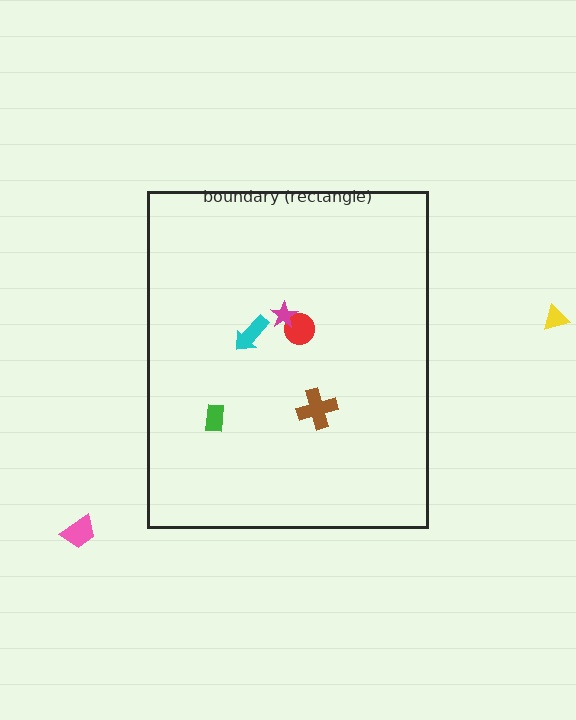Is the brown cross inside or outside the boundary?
Inside.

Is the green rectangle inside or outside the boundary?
Inside.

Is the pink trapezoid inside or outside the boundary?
Outside.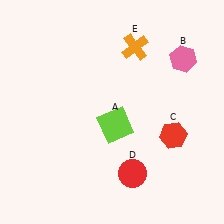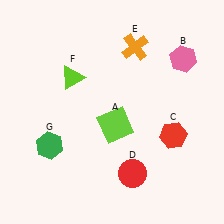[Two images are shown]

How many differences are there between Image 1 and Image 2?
There are 2 differences between the two images.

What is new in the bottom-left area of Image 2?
A green hexagon (G) was added in the bottom-left area of Image 2.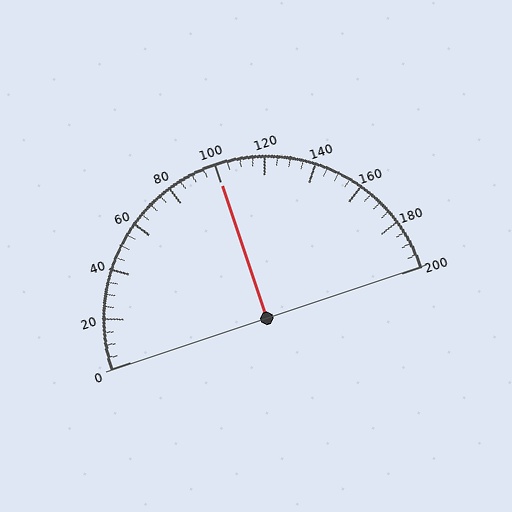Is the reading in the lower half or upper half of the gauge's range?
The reading is in the upper half of the range (0 to 200).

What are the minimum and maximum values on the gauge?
The gauge ranges from 0 to 200.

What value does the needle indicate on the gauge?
The needle indicates approximately 100.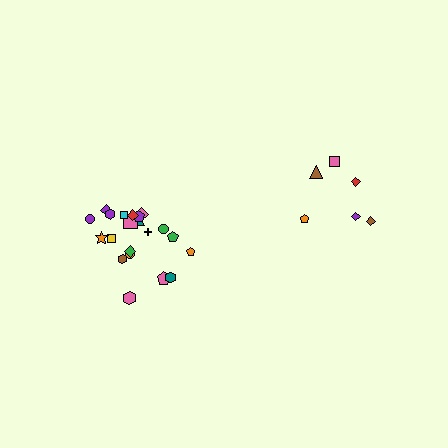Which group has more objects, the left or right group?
The left group.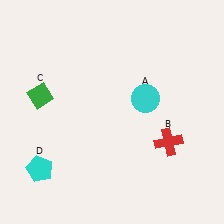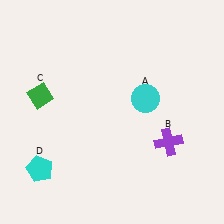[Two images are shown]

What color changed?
The cross (B) changed from red in Image 1 to purple in Image 2.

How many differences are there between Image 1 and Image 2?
There is 1 difference between the two images.